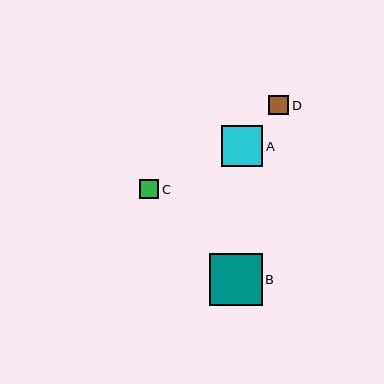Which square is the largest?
Square B is the largest with a size of approximately 53 pixels.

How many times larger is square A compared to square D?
Square A is approximately 2.1 times the size of square D.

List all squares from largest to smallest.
From largest to smallest: B, A, D, C.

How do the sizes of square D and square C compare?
Square D and square C are approximately the same size.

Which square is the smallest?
Square C is the smallest with a size of approximately 19 pixels.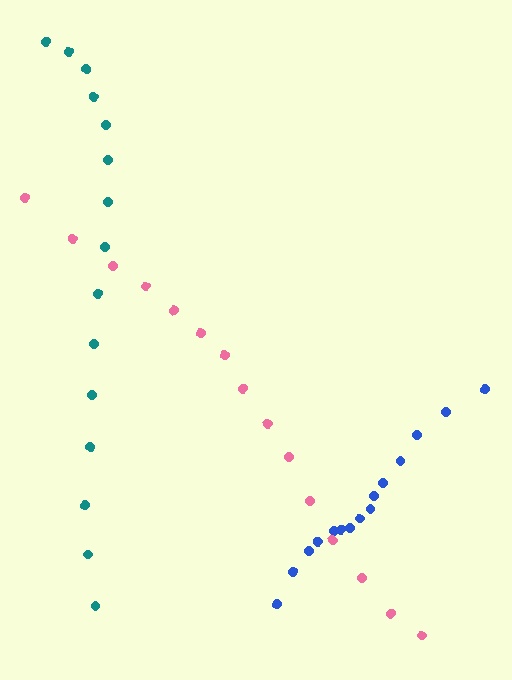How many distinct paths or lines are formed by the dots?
There are 3 distinct paths.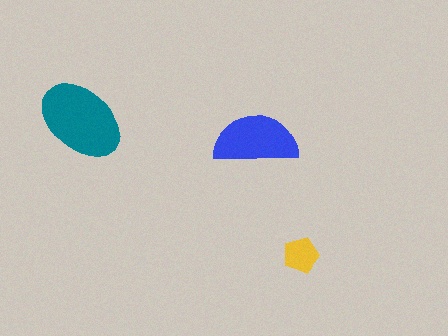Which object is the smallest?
The yellow pentagon.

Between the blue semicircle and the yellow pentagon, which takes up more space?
The blue semicircle.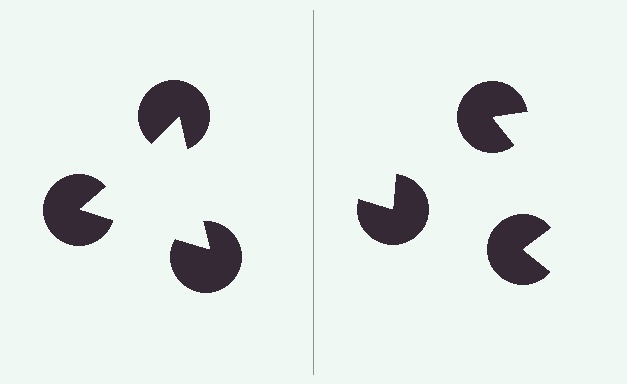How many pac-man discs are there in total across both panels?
6 — 3 on each side.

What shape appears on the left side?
An illusory triangle.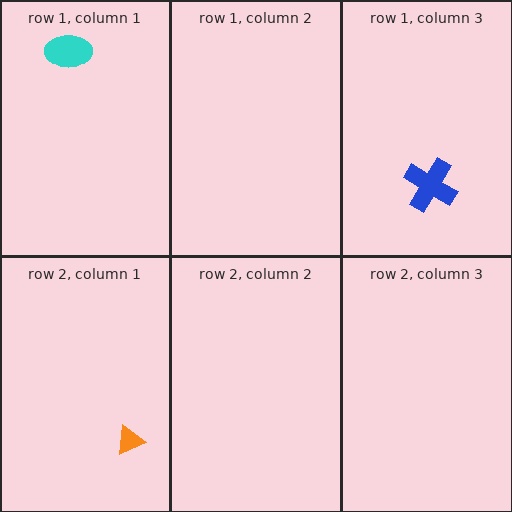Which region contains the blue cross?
The row 1, column 3 region.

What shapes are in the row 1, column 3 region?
The blue cross.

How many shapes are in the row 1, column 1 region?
1.